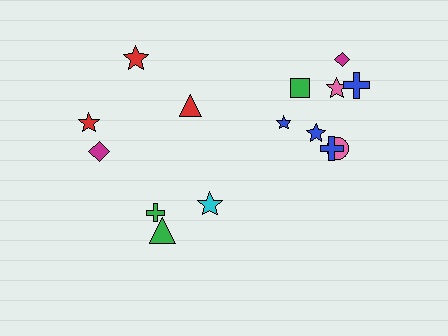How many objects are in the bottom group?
There are 3 objects.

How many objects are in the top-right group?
There are 8 objects.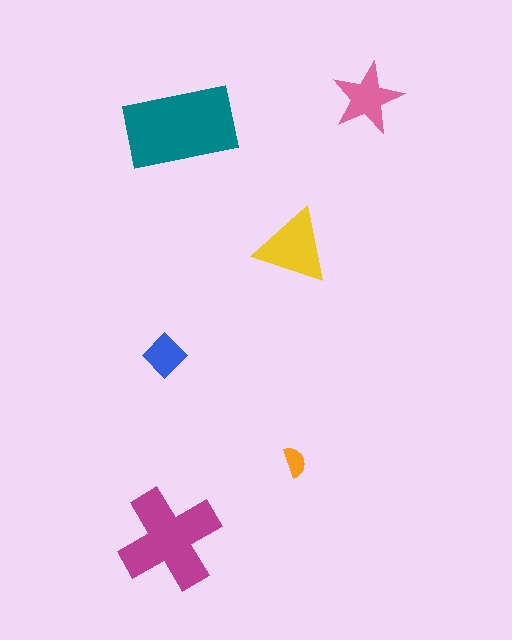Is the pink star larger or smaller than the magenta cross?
Smaller.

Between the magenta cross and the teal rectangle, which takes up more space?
The teal rectangle.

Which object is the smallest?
The orange semicircle.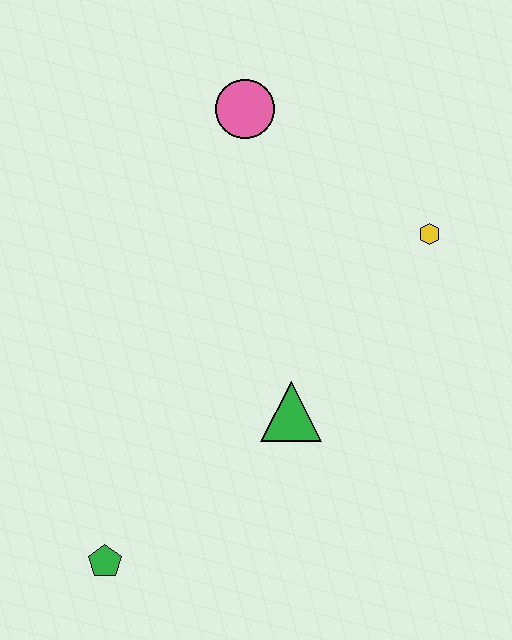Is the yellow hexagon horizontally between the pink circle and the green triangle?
No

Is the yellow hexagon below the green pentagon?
No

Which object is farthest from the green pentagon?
The pink circle is farthest from the green pentagon.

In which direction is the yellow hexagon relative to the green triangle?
The yellow hexagon is above the green triangle.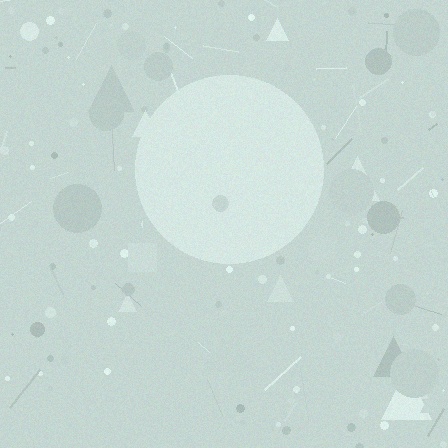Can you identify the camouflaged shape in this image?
The camouflaged shape is a circle.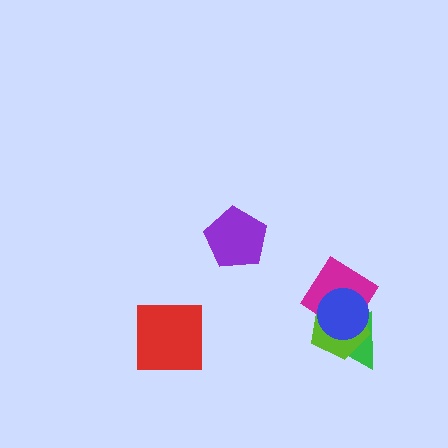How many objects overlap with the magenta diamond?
3 objects overlap with the magenta diamond.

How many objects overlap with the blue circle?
3 objects overlap with the blue circle.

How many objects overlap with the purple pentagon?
0 objects overlap with the purple pentagon.